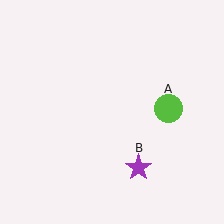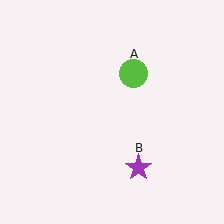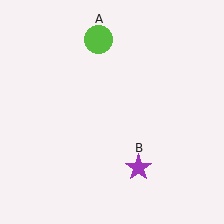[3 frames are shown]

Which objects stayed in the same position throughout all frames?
Purple star (object B) remained stationary.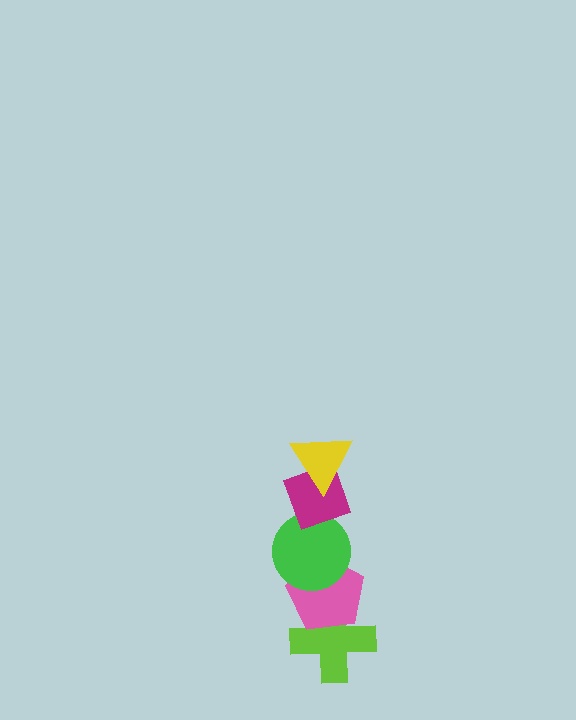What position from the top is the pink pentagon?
The pink pentagon is 4th from the top.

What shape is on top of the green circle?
The magenta diamond is on top of the green circle.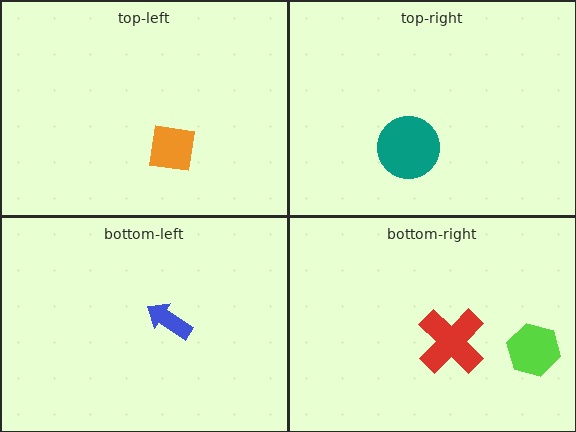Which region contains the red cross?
The bottom-right region.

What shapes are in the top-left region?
The orange square.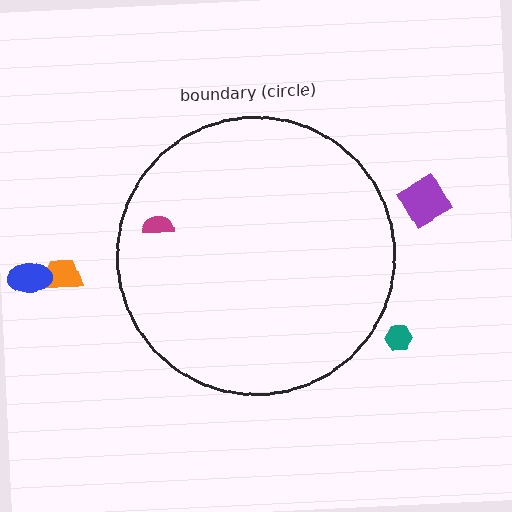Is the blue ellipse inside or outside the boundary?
Outside.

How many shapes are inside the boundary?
1 inside, 4 outside.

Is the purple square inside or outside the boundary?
Outside.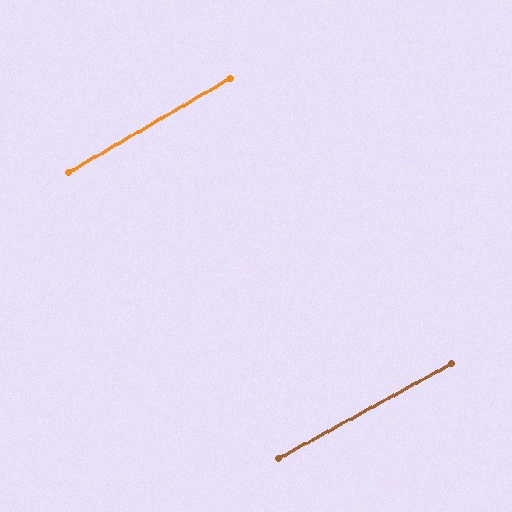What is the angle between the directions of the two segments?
Approximately 1 degree.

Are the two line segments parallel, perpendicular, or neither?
Parallel — their directions differ by only 1.3°.